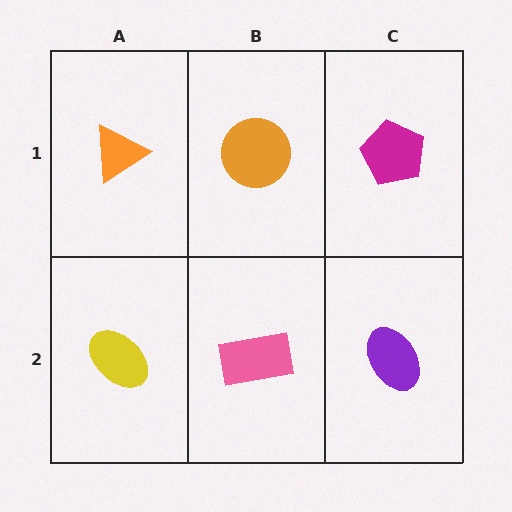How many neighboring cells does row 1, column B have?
3.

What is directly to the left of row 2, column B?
A yellow ellipse.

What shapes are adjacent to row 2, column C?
A magenta pentagon (row 1, column C), a pink rectangle (row 2, column B).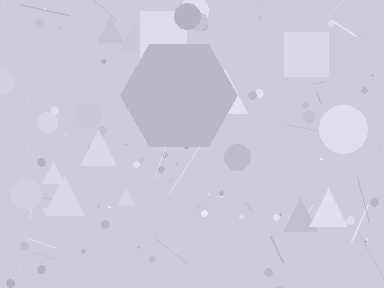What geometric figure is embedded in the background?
A hexagon is embedded in the background.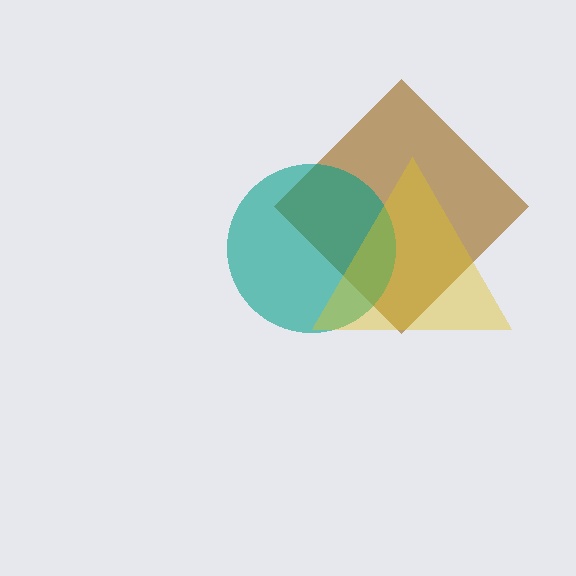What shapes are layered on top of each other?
The layered shapes are: a brown diamond, a teal circle, a yellow triangle.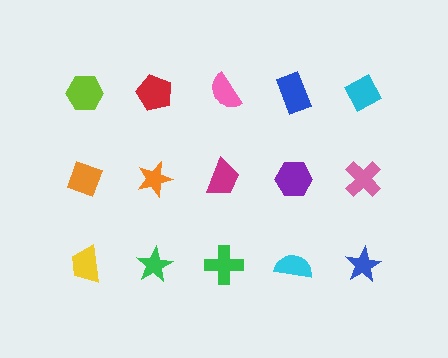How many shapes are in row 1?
5 shapes.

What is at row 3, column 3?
A green cross.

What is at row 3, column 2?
A green star.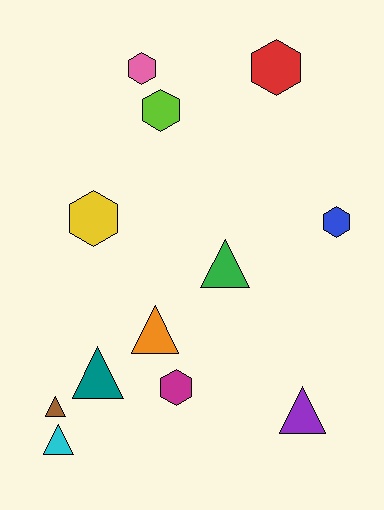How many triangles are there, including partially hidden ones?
There are 6 triangles.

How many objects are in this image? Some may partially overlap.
There are 12 objects.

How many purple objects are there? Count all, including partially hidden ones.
There is 1 purple object.